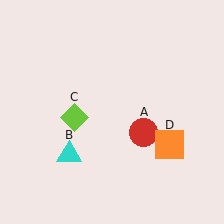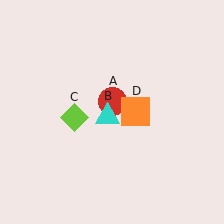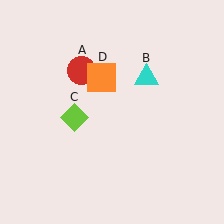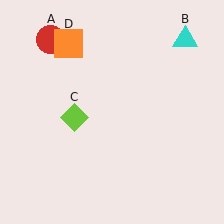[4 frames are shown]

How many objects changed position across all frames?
3 objects changed position: red circle (object A), cyan triangle (object B), orange square (object D).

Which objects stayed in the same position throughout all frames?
Lime diamond (object C) remained stationary.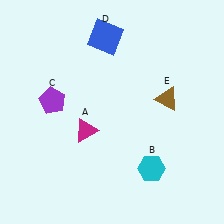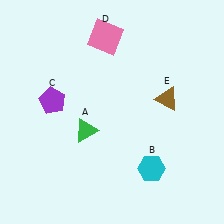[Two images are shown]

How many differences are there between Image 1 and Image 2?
There are 2 differences between the two images.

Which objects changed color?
A changed from magenta to green. D changed from blue to pink.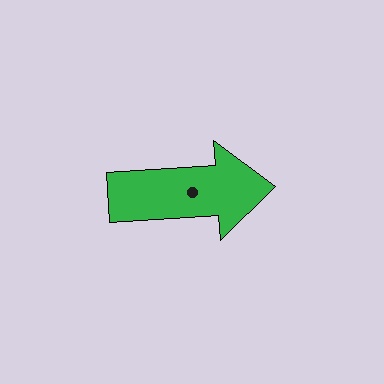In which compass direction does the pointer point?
East.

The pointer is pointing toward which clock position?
Roughly 3 o'clock.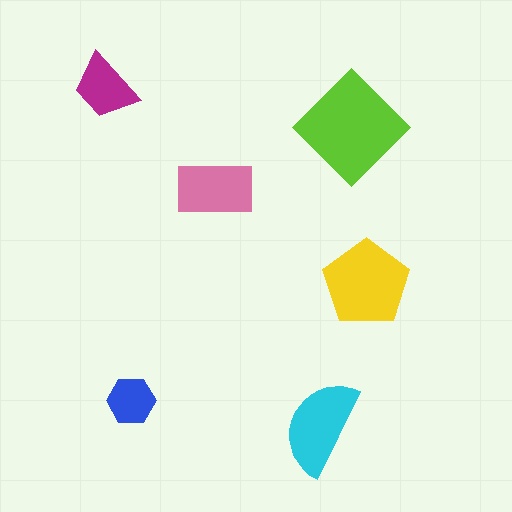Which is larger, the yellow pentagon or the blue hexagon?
The yellow pentagon.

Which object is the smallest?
The blue hexagon.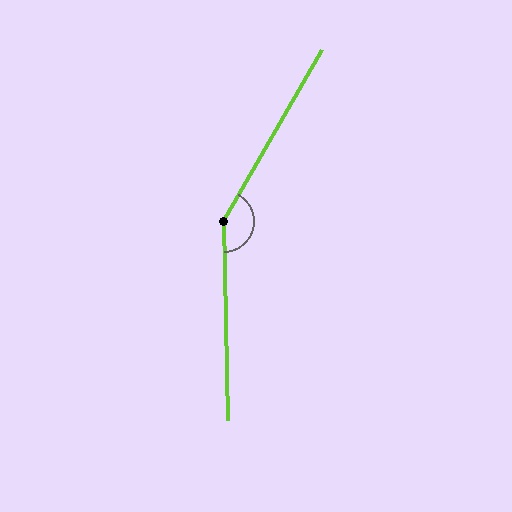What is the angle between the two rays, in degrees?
Approximately 149 degrees.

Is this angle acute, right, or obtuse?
It is obtuse.